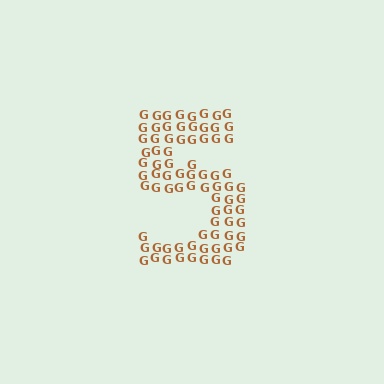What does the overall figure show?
The overall figure shows the digit 5.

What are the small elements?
The small elements are letter G's.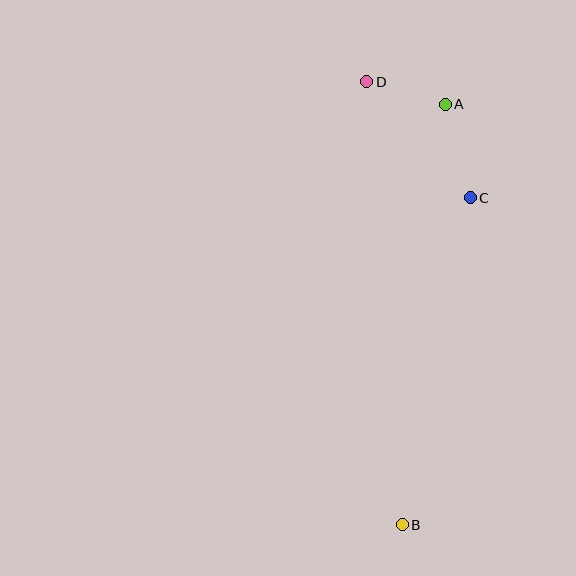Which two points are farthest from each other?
Points B and D are farthest from each other.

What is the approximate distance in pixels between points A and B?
The distance between A and B is approximately 423 pixels.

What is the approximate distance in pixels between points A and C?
The distance between A and C is approximately 97 pixels.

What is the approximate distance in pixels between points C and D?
The distance between C and D is approximately 156 pixels.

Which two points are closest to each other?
Points A and D are closest to each other.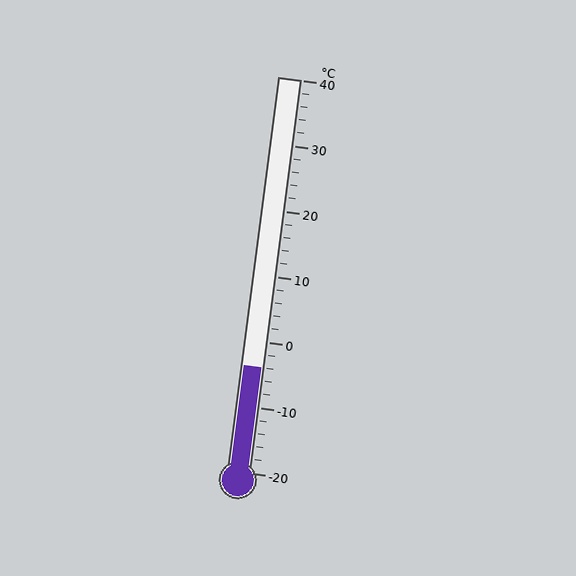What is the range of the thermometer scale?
The thermometer scale ranges from -20°C to 40°C.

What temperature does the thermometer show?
The thermometer shows approximately -4°C.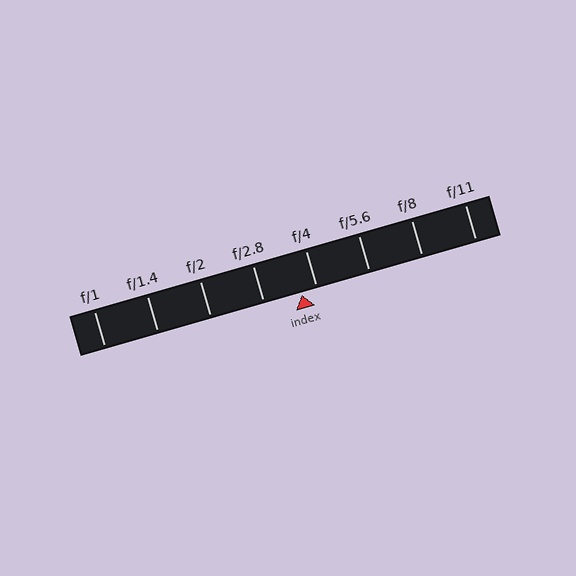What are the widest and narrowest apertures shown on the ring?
The widest aperture shown is f/1 and the narrowest is f/11.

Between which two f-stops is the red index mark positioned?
The index mark is between f/2.8 and f/4.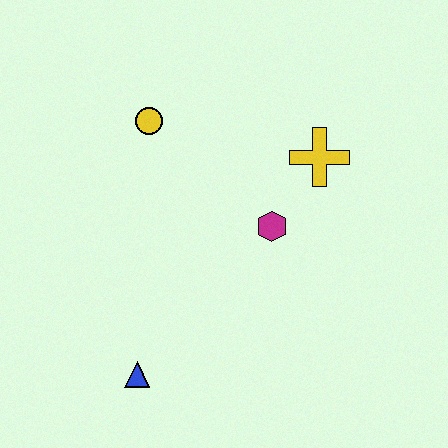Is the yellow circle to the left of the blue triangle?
No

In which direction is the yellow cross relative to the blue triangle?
The yellow cross is above the blue triangle.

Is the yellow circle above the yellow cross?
Yes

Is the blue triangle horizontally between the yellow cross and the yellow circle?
No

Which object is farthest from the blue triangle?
The yellow cross is farthest from the blue triangle.